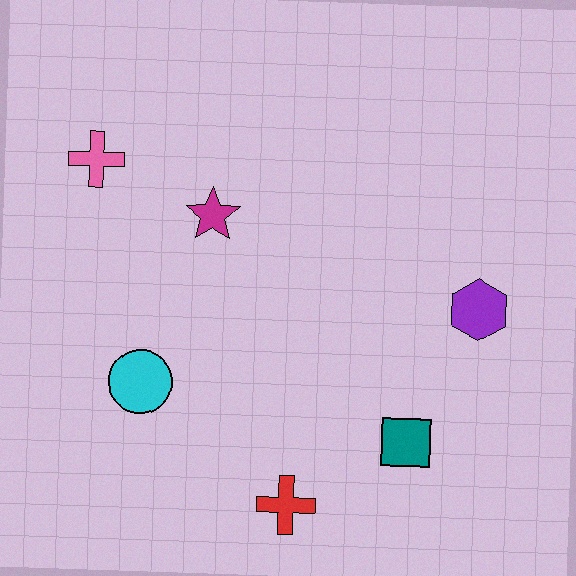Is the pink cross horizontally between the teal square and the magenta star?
No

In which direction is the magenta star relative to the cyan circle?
The magenta star is above the cyan circle.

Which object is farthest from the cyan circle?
The purple hexagon is farthest from the cyan circle.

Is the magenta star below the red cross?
No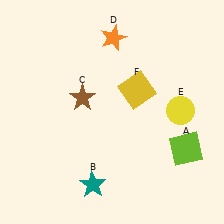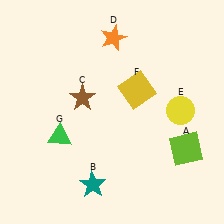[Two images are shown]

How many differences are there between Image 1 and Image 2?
There is 1 difference between the two images.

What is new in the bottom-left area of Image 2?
A green triangle (G) was added in the bottom-left area of Image 2.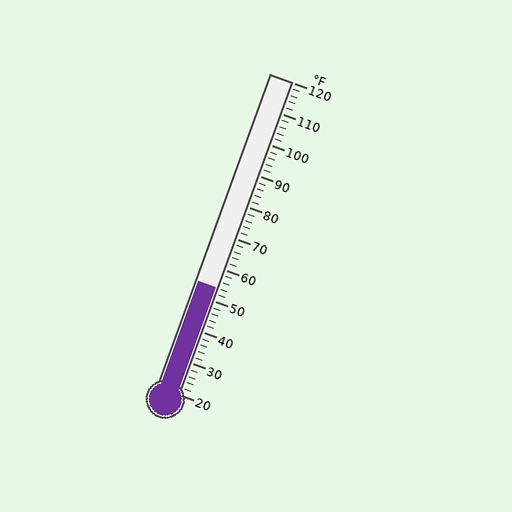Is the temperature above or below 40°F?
The temperature is above 40°F.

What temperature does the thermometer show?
The thermometer shows approximately 54°F.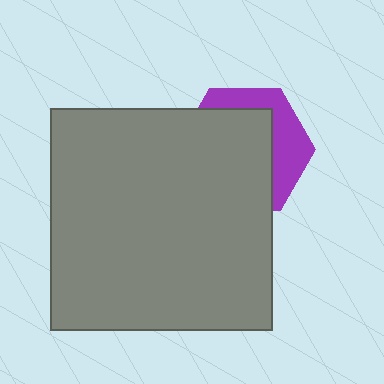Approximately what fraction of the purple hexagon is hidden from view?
Roughly 66% of the purple hexagon is hidden behind the gray square.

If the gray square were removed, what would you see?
You would see the complete purple hexagon.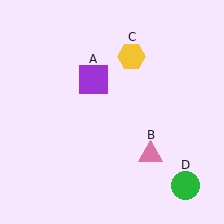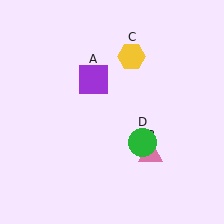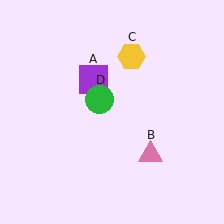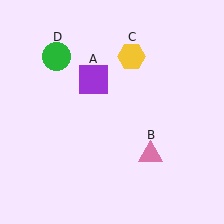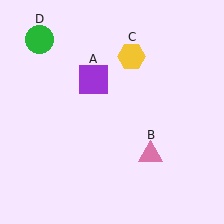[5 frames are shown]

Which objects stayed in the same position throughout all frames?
Purple square (object A) and pink triangle (object B) and yellow hexagon (object C) remained stationary.